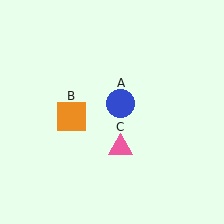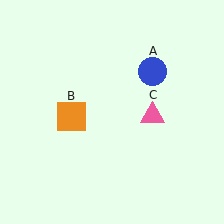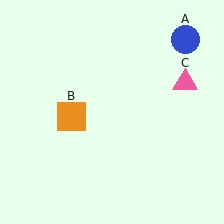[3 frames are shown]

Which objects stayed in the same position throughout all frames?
Orange square (object B) remained stationary.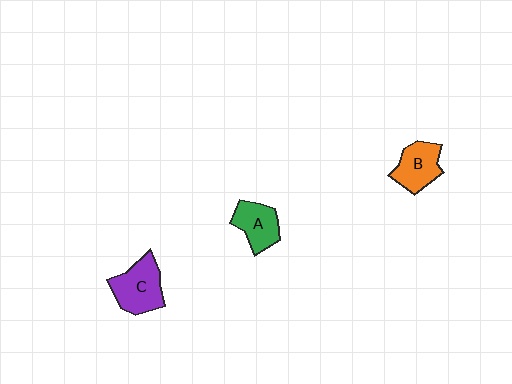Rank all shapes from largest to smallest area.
From largest to smallest: C (purple), B (orange), A (green).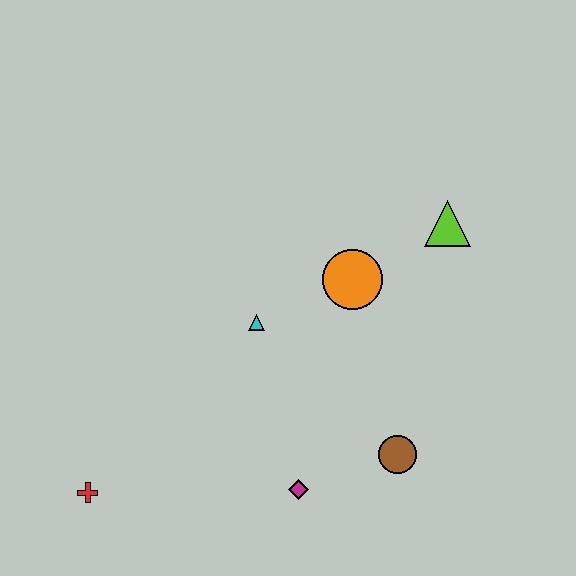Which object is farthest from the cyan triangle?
The red cross is farthest from the cyan triangle.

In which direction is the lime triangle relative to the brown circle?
The lime triangle is above the brown circle.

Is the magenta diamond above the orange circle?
No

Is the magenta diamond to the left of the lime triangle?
Yes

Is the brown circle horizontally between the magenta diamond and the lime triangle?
Yes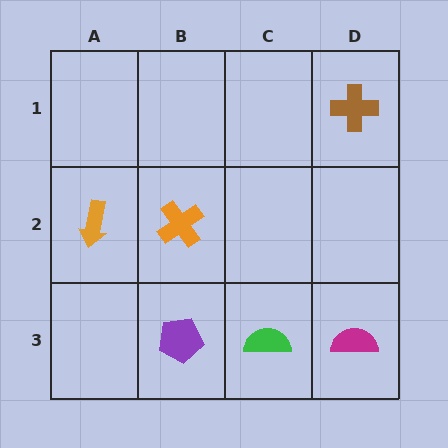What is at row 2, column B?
An orange cross.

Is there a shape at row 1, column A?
No, that cell is empty.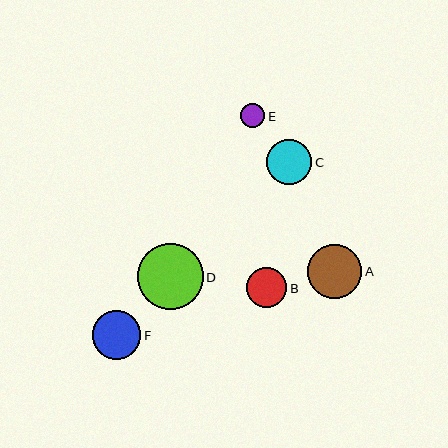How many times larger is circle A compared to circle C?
Circle A is approximately 1.2 times the size of circle C.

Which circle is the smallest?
Circle E is the smallest with a size of approximately 24 pixels.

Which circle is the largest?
Circle D is the largest with a size of approximately 65 pixels.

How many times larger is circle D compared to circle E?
Circle D is approximately 2.7 times the size of circle E.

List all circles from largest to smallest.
From largest to smallest: D, A, F, C, B, E.